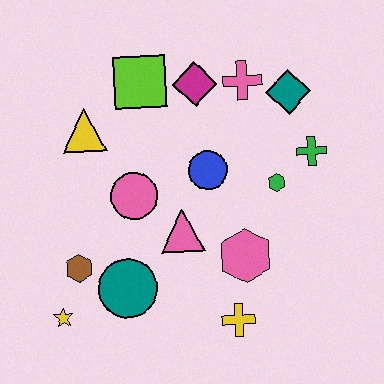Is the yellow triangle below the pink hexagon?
No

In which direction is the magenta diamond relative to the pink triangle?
The magenta diamond is above the pink triangle.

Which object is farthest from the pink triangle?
The teal diamond is farthest from the pink triangle.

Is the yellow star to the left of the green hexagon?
Yes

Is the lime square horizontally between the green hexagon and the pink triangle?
No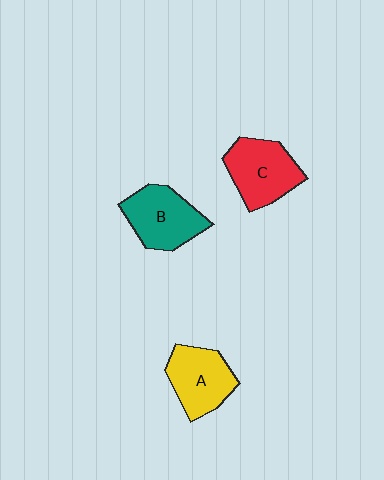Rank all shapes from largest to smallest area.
From largest to smallest: B (teal), C (red), A (yellow).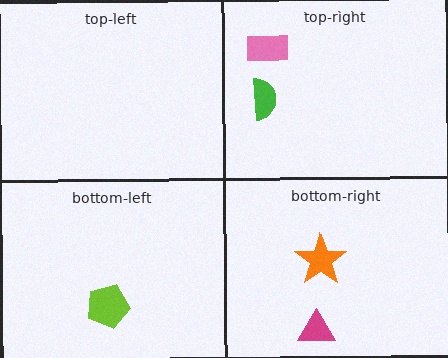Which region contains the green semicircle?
The top-right region.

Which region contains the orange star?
The bottom-right region.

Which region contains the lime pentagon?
The bottom-left region.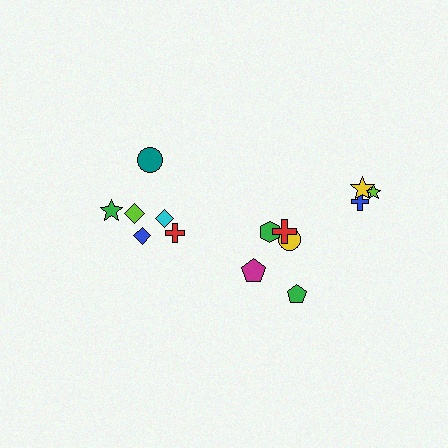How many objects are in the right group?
There are 8 objects.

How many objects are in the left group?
There are 6 objects.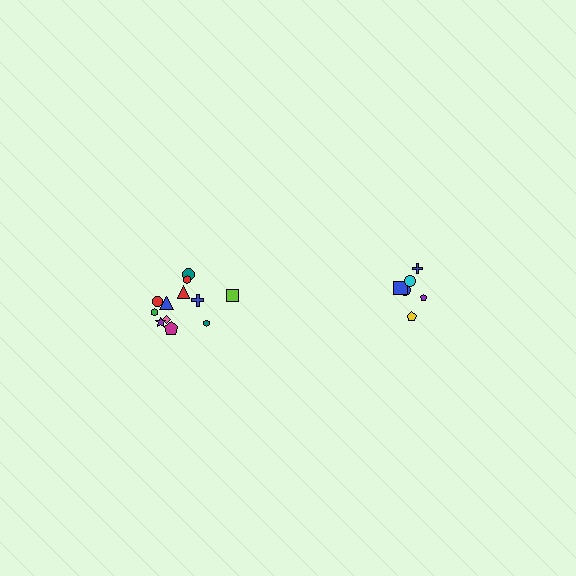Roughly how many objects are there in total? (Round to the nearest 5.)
Roughly 20 objects in total.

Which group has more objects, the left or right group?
The left group.